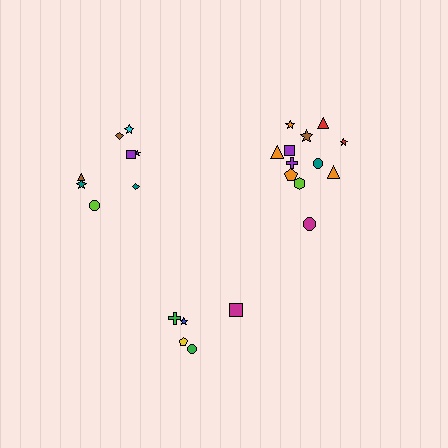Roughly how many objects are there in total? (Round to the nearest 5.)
Roughly 25 objects in total.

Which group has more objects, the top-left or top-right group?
The top-right group.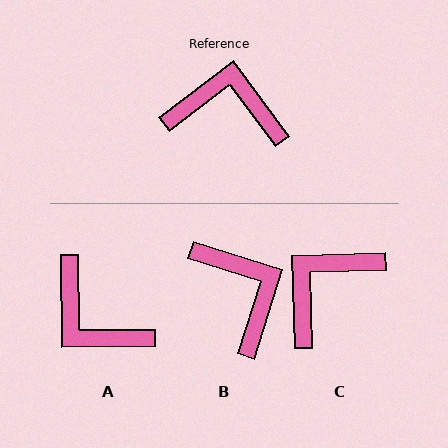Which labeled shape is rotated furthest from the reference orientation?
A, about 144 degrees away.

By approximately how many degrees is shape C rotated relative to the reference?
Approximately 55 degrees counter-clockwise.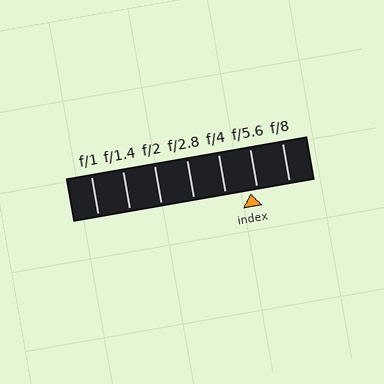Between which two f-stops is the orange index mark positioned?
The index mark is between f/4 and f/5.6.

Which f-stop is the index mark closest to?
The index mark is closest to f/5.6.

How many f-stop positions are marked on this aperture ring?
There are 7 f-stop positions marked.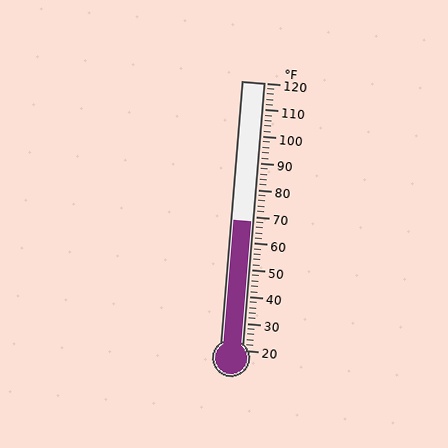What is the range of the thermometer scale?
The thermometer scale ranges from 20°F to 120°F.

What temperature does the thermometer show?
The thermometer shows approximately 68°F.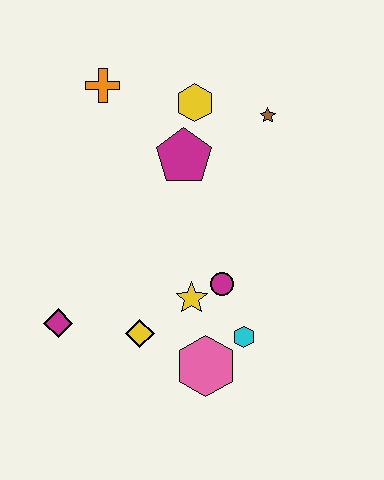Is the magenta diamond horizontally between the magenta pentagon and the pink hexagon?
No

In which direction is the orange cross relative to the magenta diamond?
The orange cross is above the magenta diamond.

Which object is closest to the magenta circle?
The yellow star is closest to the magenta circle.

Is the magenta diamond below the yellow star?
Yes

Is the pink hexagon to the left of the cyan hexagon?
Yes